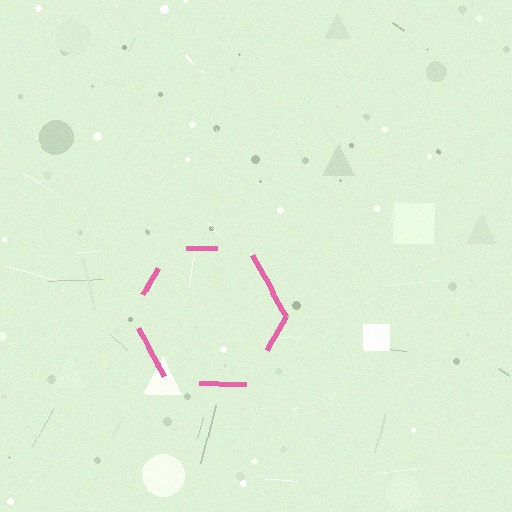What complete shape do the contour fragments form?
The contour fragments form a hexagon.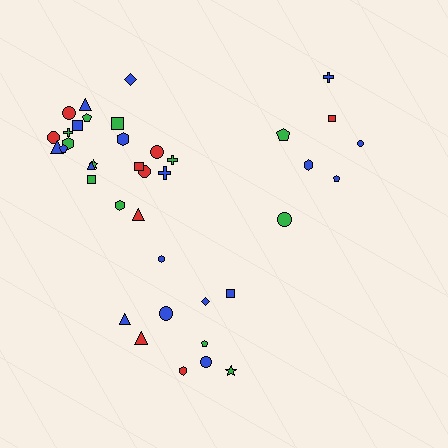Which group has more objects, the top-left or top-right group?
The top-left group.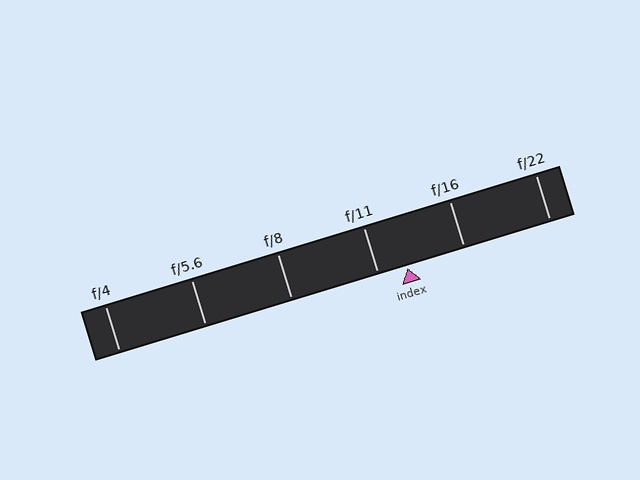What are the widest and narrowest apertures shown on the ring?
The widest aperture shown is f/4 and the narrowest is f/22.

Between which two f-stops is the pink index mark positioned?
The index mark is between f/11 and f/16.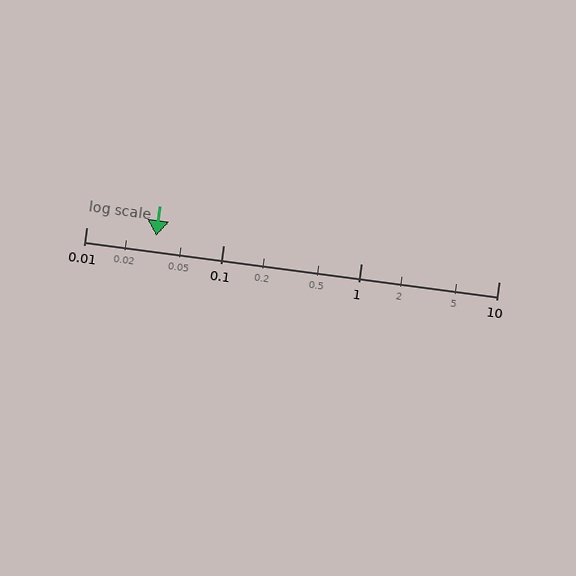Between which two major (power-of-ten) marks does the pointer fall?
The pointer is between 0.01 and 0.1.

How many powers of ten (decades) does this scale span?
The scale spans 3 decades, from 0.01 to 10.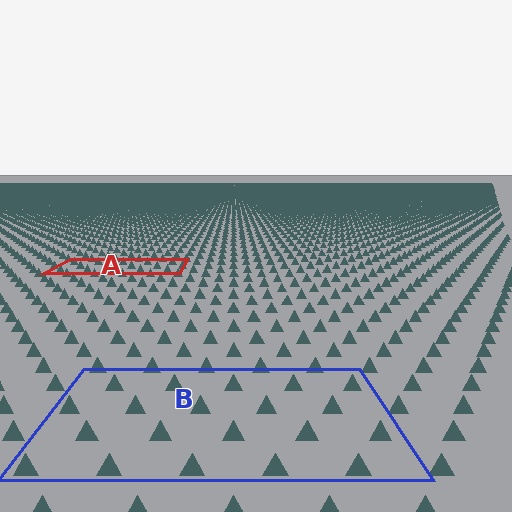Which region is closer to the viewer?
Region B is closer. The texture elements there are larger and more spread out.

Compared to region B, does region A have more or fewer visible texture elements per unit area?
Region A has more texture elements per unit area — they are packed more densely because it is farther away.